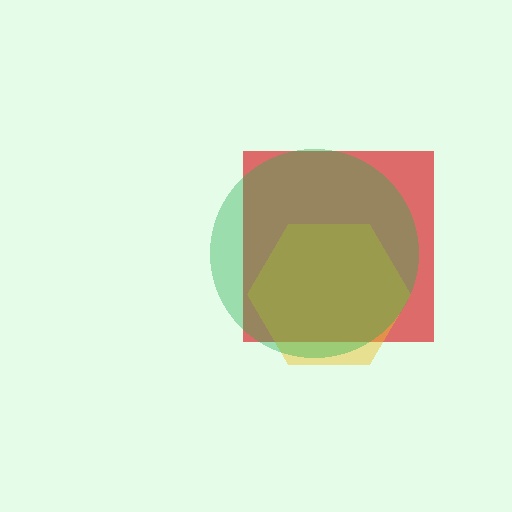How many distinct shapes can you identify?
There are 3 distinct shapes: a red square, a yellow hexagon, a green circle.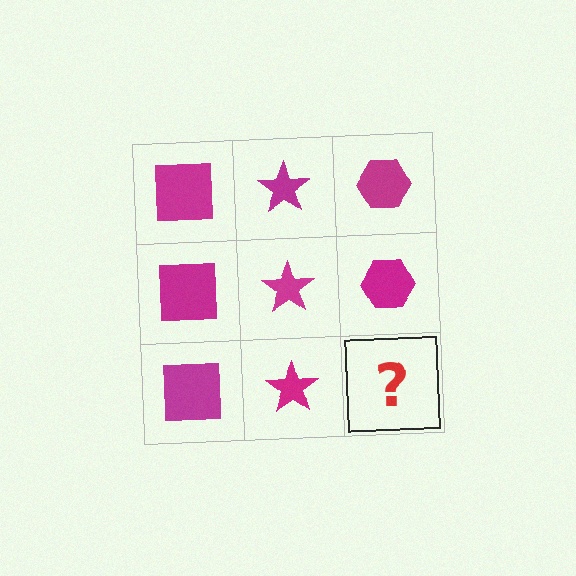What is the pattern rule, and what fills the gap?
The rule is that each column has a consistent shape. The gap should be filled with a magenta hexagon.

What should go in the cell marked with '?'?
The missing cell should contain a magenta hexagon.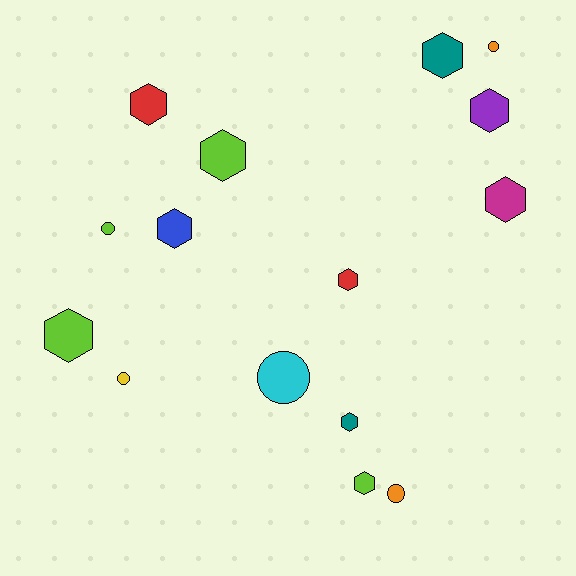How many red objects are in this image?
There are 2 red objects.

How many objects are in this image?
There are 15 objects.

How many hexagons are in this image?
There are 10 hexagons.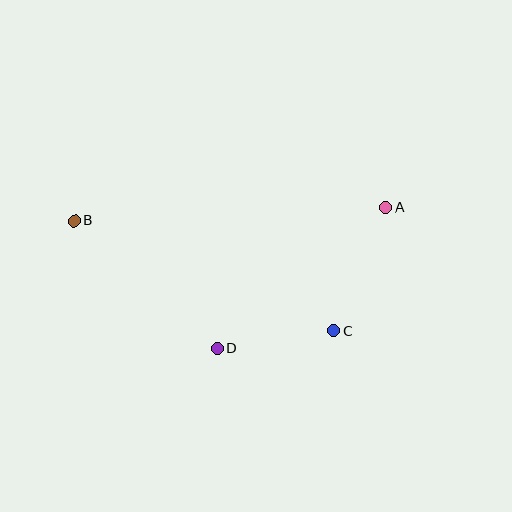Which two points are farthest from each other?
Points A and B are farthest from each other.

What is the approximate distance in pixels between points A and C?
The distance between A and C is approximately 134 pixels.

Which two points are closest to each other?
Points C and D are closest to each other.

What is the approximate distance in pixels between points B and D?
The distance between B and D is approximately 192 pixels.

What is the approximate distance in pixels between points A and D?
The distance between A and D is approximately 219 pixels.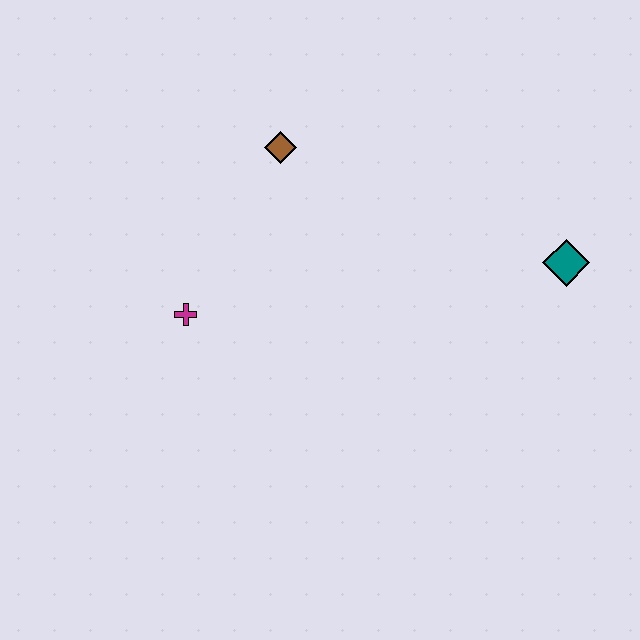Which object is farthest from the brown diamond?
The teal diamond is farthest from the brown diamond.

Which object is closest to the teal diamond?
The brown diamond is closest to the teal diamond.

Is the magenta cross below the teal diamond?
Yes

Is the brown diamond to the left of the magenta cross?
No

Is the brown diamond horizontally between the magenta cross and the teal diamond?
Yes